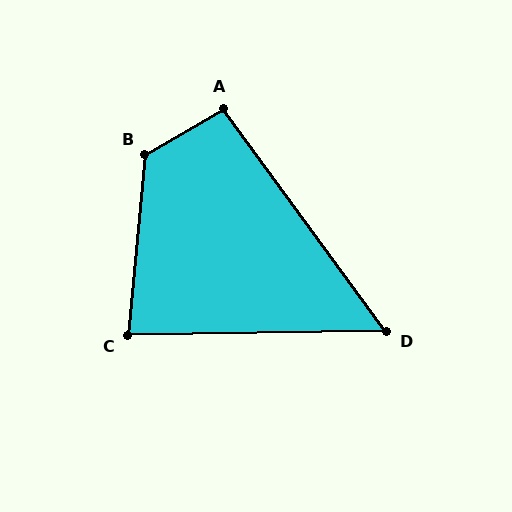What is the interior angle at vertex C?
Approximately 84 degrees (acute).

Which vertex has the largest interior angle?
B, at approximately 125 degrees.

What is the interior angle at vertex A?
Approximately 96 degrees (obtuse).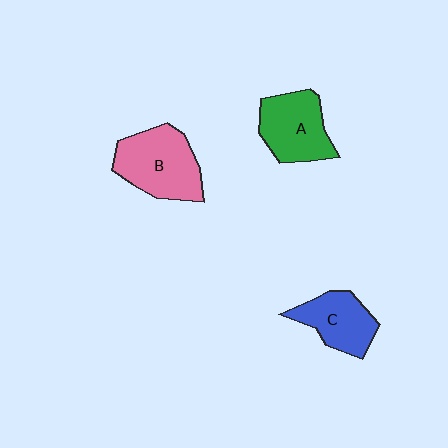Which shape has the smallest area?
Shape C (blue).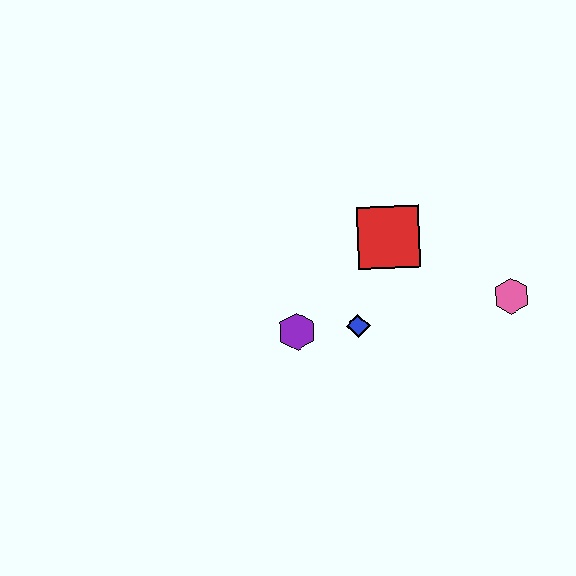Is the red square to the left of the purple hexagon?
No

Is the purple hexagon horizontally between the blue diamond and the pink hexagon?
No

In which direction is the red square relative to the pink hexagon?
The red square is to the left of the pink hexagon.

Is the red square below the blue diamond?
No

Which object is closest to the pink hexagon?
The red square is closest to the pink hexagon.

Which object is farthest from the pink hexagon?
The purple hexagon is farthest from the pink hexagon.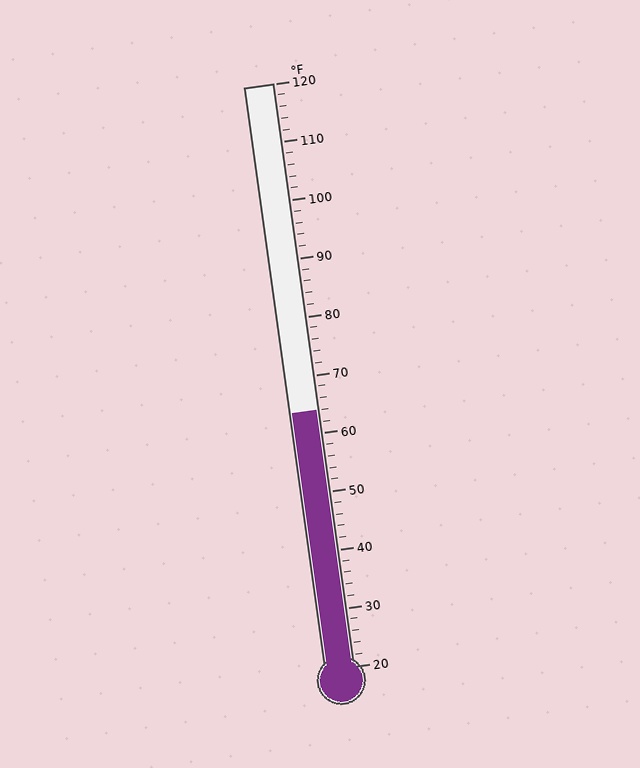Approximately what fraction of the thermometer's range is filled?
The thermometer is filled to approximately 45% of its range.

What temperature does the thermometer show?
The thermometer shows approximately 64°F.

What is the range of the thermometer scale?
The thermometer scale ranges from 20°F to 120°F.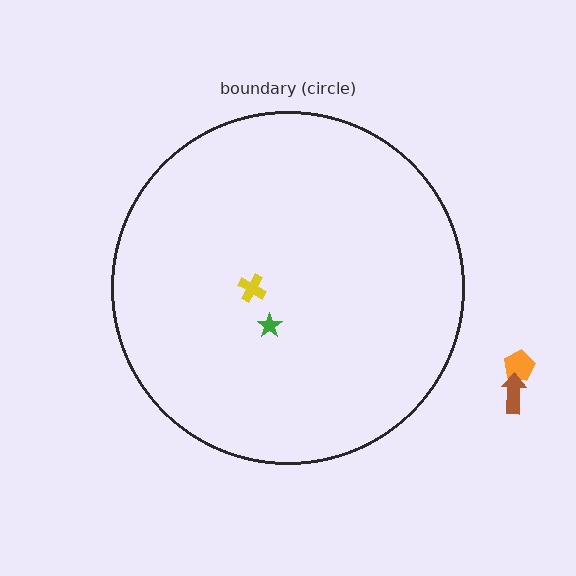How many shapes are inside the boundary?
2 inside, 2 outside.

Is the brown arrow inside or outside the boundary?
Outside.